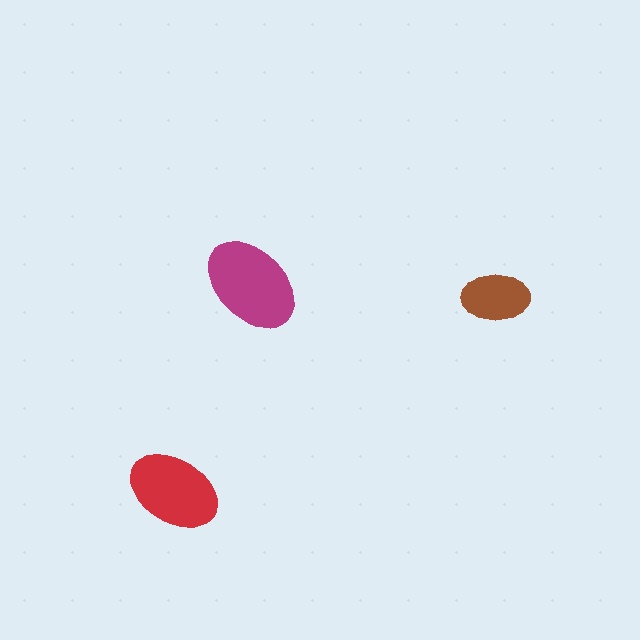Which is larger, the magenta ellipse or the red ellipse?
The magenta one.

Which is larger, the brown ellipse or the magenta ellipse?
The magenta one.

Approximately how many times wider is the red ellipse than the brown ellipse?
About 1.5 times wider.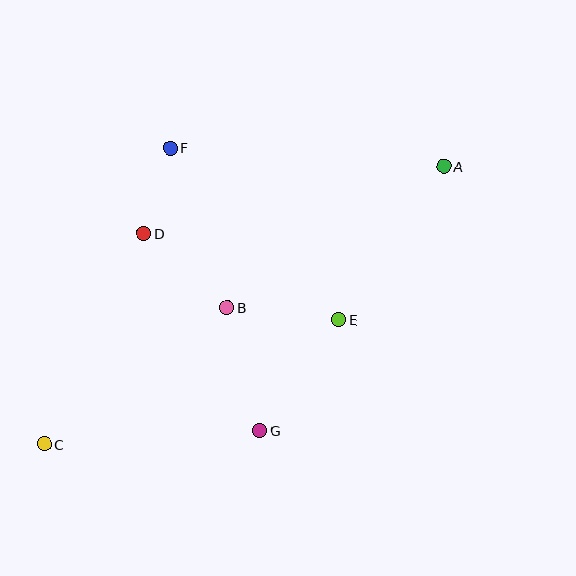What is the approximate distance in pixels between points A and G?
The distance between A and G is approximately 322 pixels.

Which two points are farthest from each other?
Points A and C are farthest from each other.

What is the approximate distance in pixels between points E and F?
The distance between E and F is approximately 241 pixels.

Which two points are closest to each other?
Points D and F are closest to each other.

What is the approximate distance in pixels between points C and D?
The distance between C and D is approximately 233 pixels.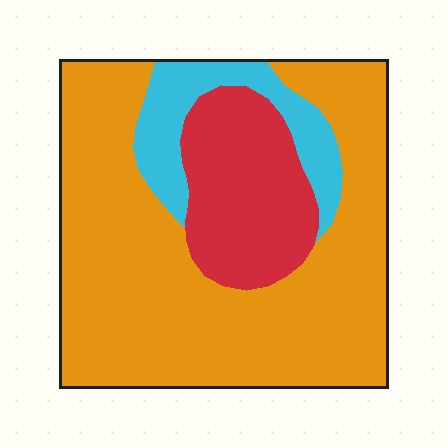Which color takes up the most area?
Orange, at roughly 65%.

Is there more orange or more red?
Orange.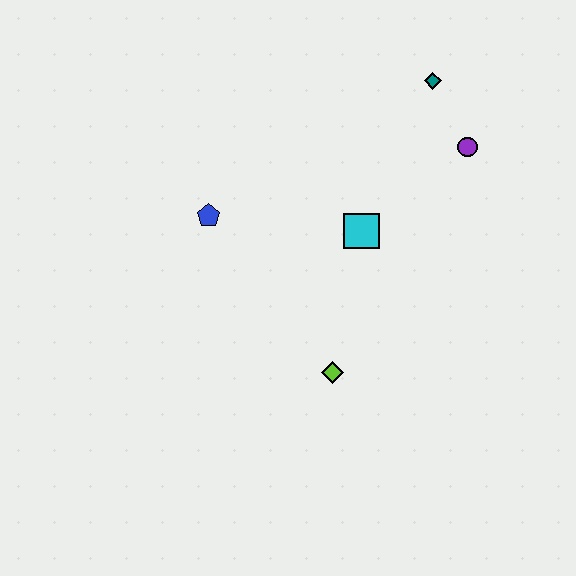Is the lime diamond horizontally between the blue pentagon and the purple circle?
Yes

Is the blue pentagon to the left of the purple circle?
Yes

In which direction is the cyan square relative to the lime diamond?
The cyan square is above the lime diamond.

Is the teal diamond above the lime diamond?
Yes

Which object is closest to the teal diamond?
The purple circle is closest to the teal diamond.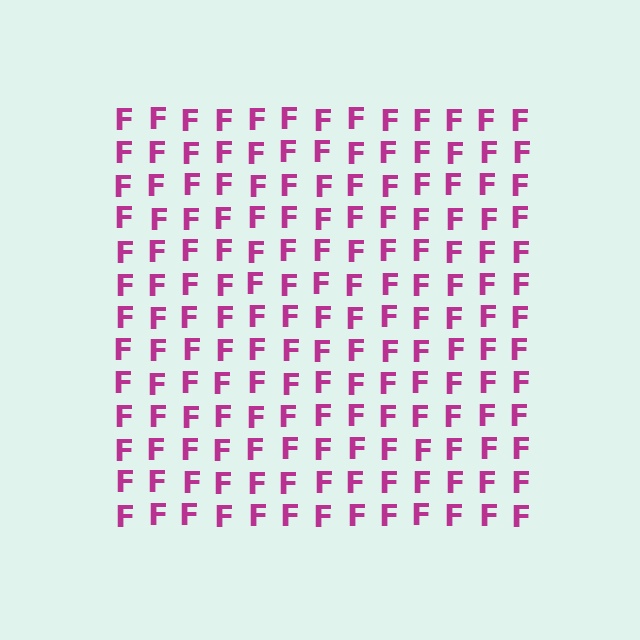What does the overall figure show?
The overall figure shows a square.